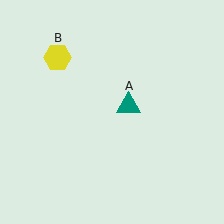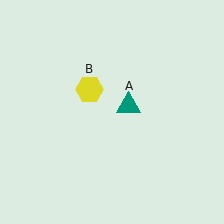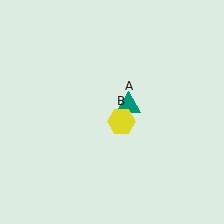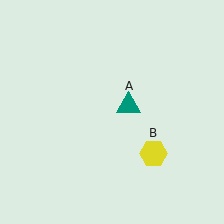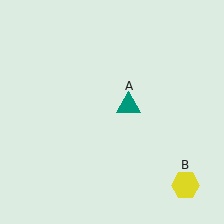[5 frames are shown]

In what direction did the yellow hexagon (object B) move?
The yellow hexagon (object B) moved down and to the right.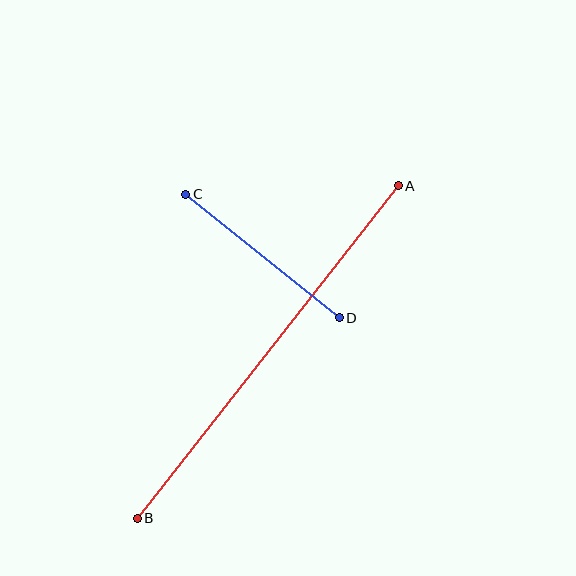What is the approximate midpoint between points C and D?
The midpoint is at approximately (262, 256) pixels.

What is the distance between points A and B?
The distance is approximately 423 pixels.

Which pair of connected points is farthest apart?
Points A and B are farthest apart.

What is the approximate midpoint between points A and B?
The midpoint is at approximately (268, 352) pixels.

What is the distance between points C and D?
The distance is approximately 197 pixels.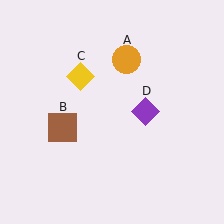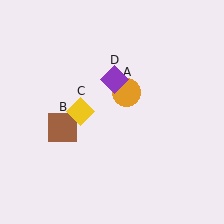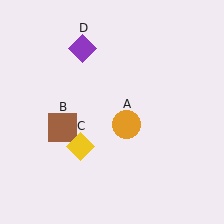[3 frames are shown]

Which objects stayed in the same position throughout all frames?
Brown square (object B) remained stationary.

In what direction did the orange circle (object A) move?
The orange circle (object A) moved down.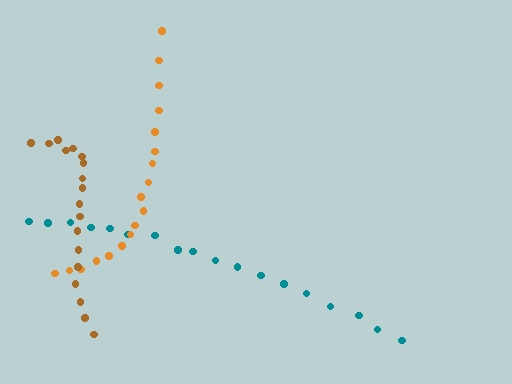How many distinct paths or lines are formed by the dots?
There are 3 distinct paths.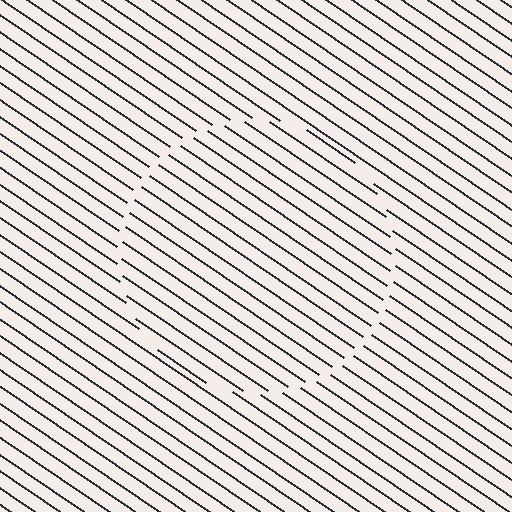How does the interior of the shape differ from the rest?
The interior of the shape contains the same grating, shifted by half a period — the contour is defined by the phase discontinuity where line-ends from the inner and outer gratings abut.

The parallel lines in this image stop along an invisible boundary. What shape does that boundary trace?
An illusory circle. The interior of the shape contains the same grating, shifted by half a period — the contour is defined by the phase discontinuity where line-ends from the inner and outer gratings abut.